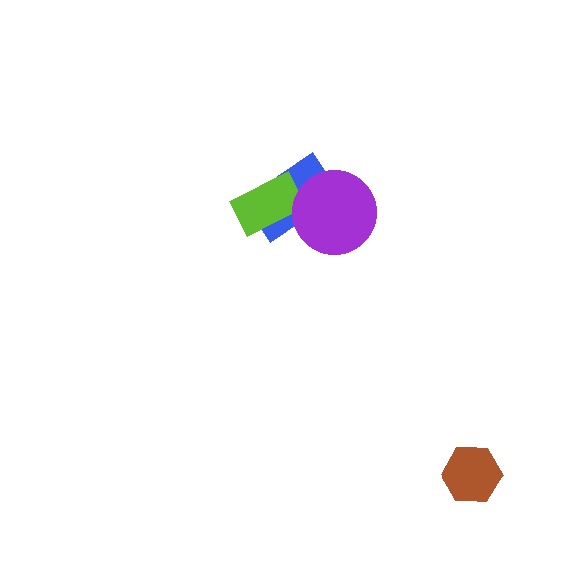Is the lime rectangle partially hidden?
Yes, it is partially covered by another shape.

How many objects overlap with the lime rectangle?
2 objects overlap with the lime rectangle.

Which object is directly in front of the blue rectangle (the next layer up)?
The lime rectangle is directly in front of the blue rectangle.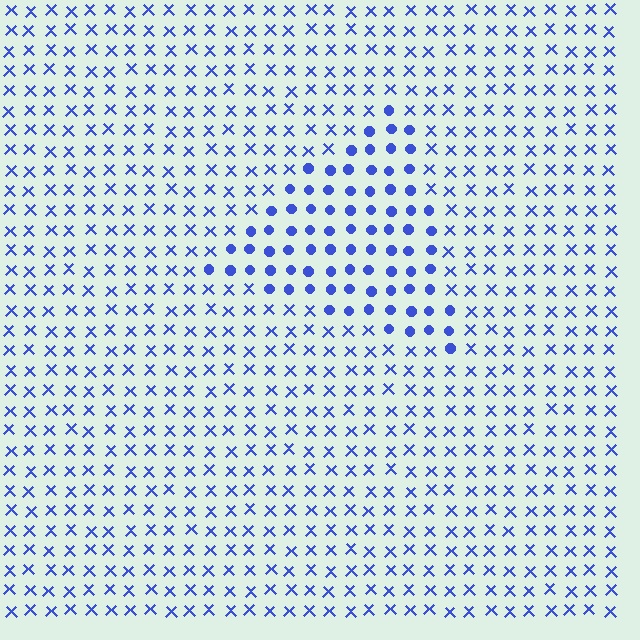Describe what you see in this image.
The image is filled with small blue elements arranged in a uniform grid. A triangle-shaped region contains circles, while the surrounding area contains X marks. The boundary is defined purely by the change in element shape.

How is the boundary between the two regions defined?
The boundary is defined by a change in element shape: circles inside vs. X marks outside. All elements share the same color and spacing.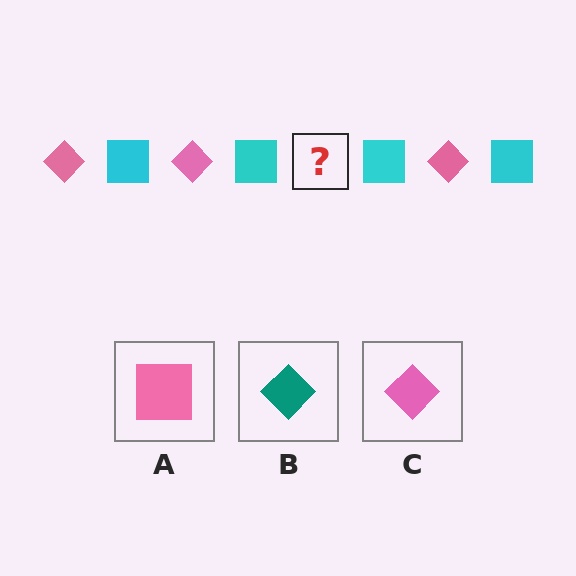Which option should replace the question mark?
Option C.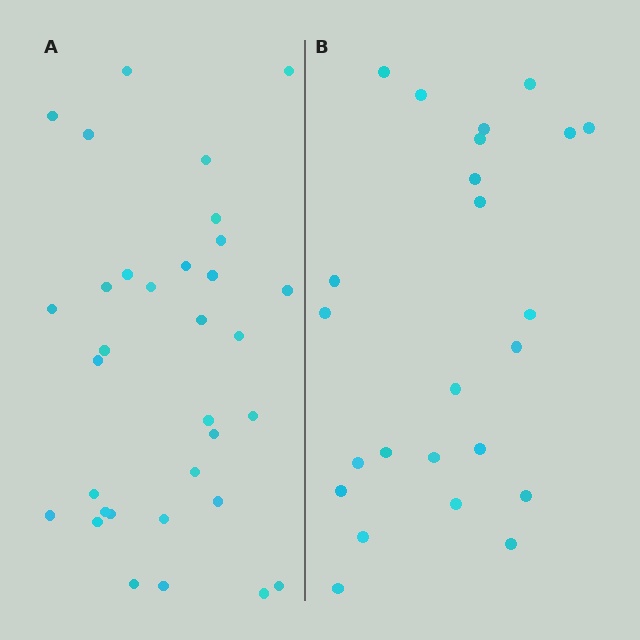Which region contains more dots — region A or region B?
Region A (the left region) has more dots.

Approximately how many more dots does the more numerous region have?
Region A has roughly 8 or so more dots than region B.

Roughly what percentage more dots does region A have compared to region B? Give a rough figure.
About 40% more.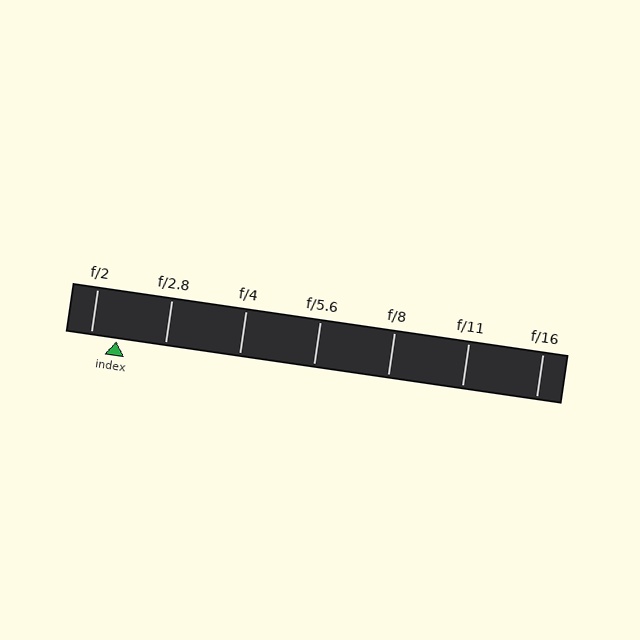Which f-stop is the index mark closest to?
The index mark is closest to f/2.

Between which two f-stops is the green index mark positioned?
The index mark is between f/2 and f/2.8.